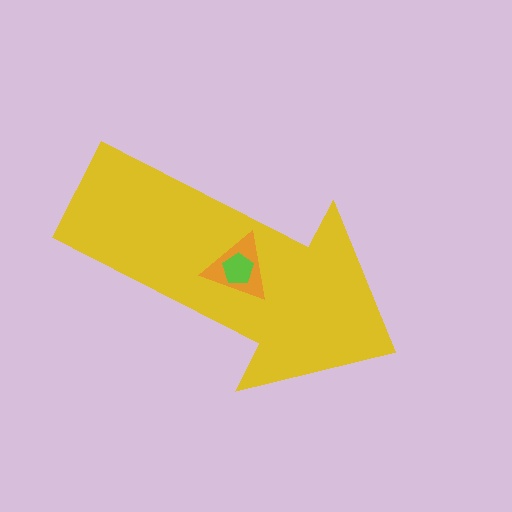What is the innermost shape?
The lime pentagon.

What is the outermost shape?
The yellow arrow.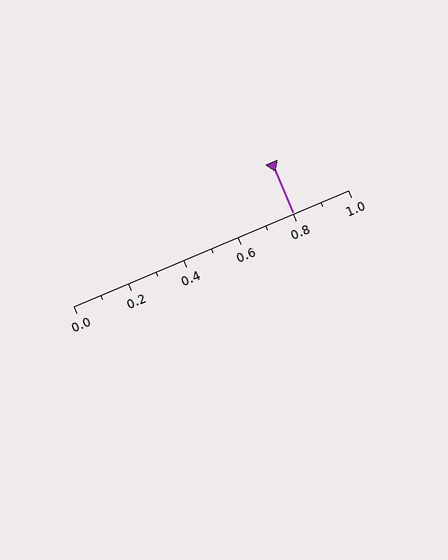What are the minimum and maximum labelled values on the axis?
The axis runs from 0.0 to 1.0.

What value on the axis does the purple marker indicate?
The marker indicates approximately 0.8.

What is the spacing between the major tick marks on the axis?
The major ticks are spaced 0.2 apart.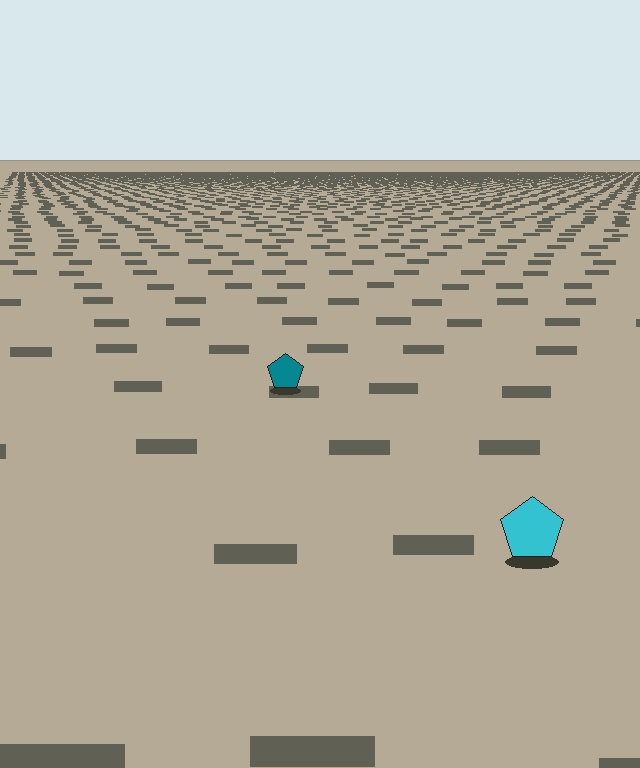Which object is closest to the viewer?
The cyan pentagon is closest. The texture marks near it are larger and more spread out.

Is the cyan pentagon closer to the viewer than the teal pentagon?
Yes. The cyan pentagon is closer — you can tell from the texture gradient: the ground texture is coarser near it.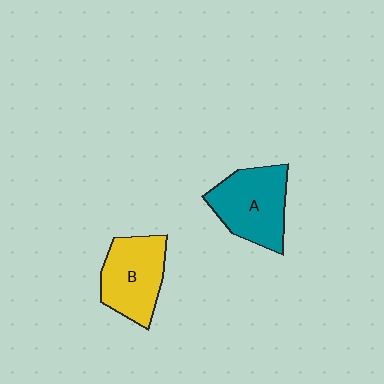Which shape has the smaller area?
Shape B (yellow).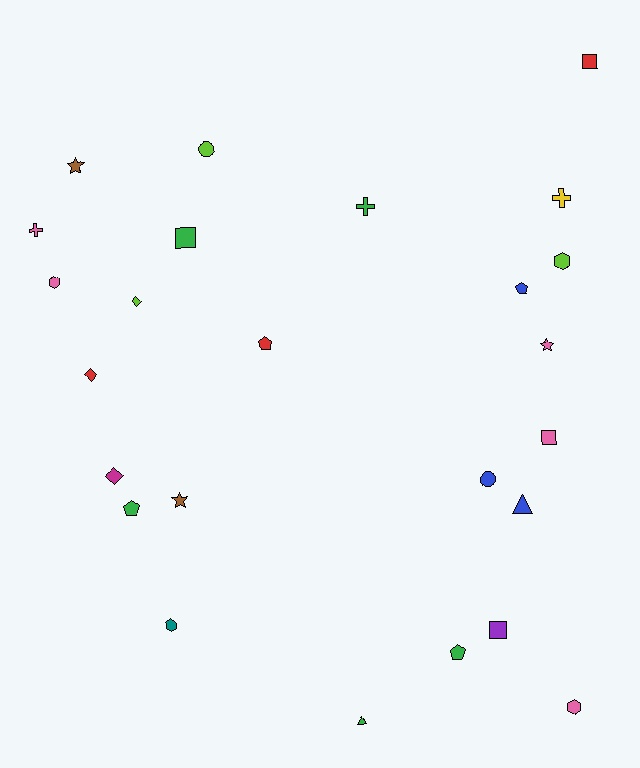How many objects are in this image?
There are 25 objects.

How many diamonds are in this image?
There are 3 diamonds.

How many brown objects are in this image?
There are 2 brown objects.